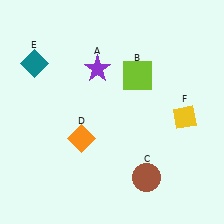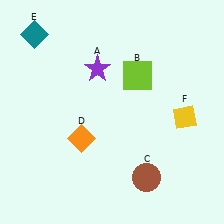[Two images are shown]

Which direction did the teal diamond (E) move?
The teal diamond (E) moved up.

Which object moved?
The teal diamond (E) moved up.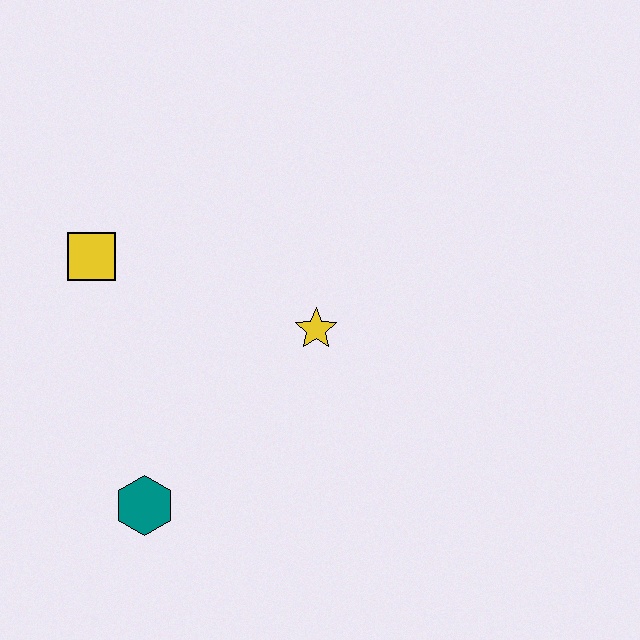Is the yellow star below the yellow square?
Yes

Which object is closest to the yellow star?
The yellow square is closest to the yellow star.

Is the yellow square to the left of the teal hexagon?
Yes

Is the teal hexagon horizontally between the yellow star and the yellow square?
Yes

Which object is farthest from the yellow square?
The teal hexagon is farthest from the yellow square.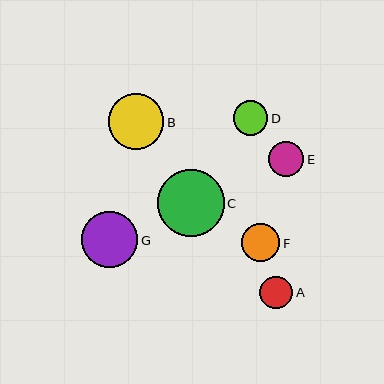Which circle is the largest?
Circle C is the largest with a size of approximately 67 pixels.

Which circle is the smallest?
Circle A is the smallest with a size of approximately 33 pixels.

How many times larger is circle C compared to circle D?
Circle C is approximately 1.9 times the size of circle D.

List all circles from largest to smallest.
From largest to smallest: C, G, B, F, E, D, A.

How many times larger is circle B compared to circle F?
Circle B is approximately 1.5 times the size of circle F.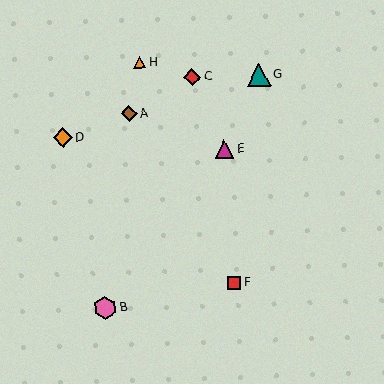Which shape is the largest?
The teal triangle (labeled G) is the largest.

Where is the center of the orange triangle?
The center of the orange triangle is at (139, 62).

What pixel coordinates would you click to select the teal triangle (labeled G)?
Click at (259, 75) to select the teal triangle G.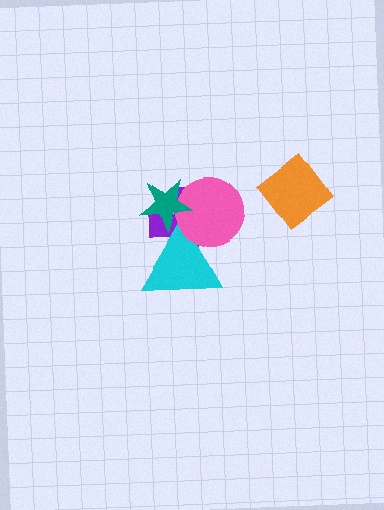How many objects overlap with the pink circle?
3 objects overlap with the pink circle.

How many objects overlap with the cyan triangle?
3 objects overlap with the cyan triangle.